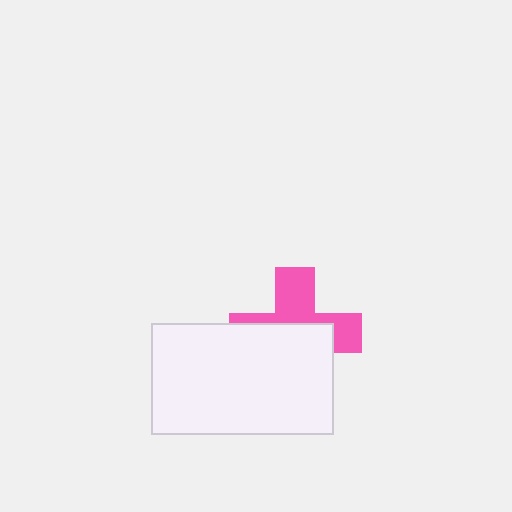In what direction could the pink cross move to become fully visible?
The pink cross could move up. That would shift it out from behind the white rectangle entirely.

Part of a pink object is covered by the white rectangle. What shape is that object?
It is a cross.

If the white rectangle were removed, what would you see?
You would see the complete pink cross.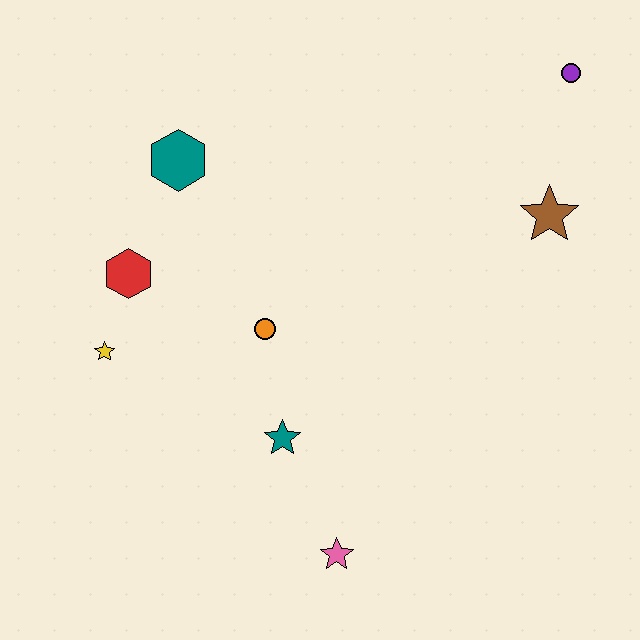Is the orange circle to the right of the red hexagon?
Yes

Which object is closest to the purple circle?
The brown star is closest to the purple circle.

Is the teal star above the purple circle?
No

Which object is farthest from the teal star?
The purple circle is farthest from the teal star.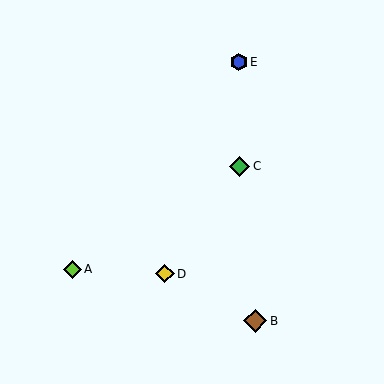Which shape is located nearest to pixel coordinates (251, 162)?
The green diamond (labeled C) at (240, 166) is nearest to that location.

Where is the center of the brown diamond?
The center of the brown diamond is at (255, 321).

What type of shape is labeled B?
Shape B is a brown diamond.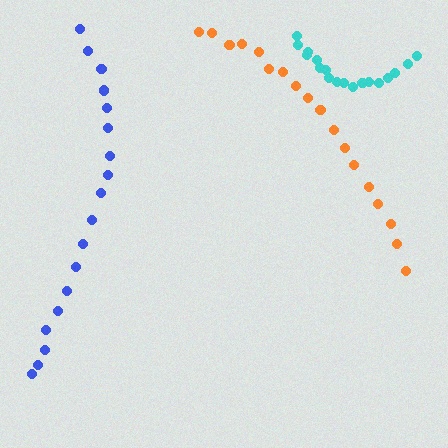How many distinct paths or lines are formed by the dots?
There are 3 distinct paths.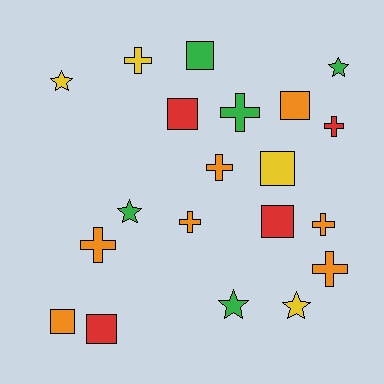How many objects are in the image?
There are 20 objects.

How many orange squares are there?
There are 2 orange squares.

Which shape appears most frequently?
Cross, with 8 objects.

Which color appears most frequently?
Orange, with 7 objects.